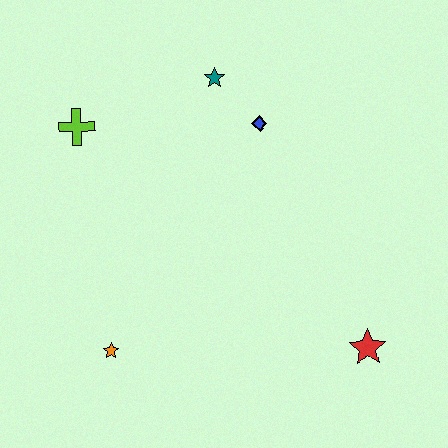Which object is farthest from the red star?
The lime cross is farthest from the red star.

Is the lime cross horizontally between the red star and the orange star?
No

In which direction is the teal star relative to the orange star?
The teal star is above the orange star.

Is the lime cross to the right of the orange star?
No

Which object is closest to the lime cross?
The teal star is closest to the lime cross.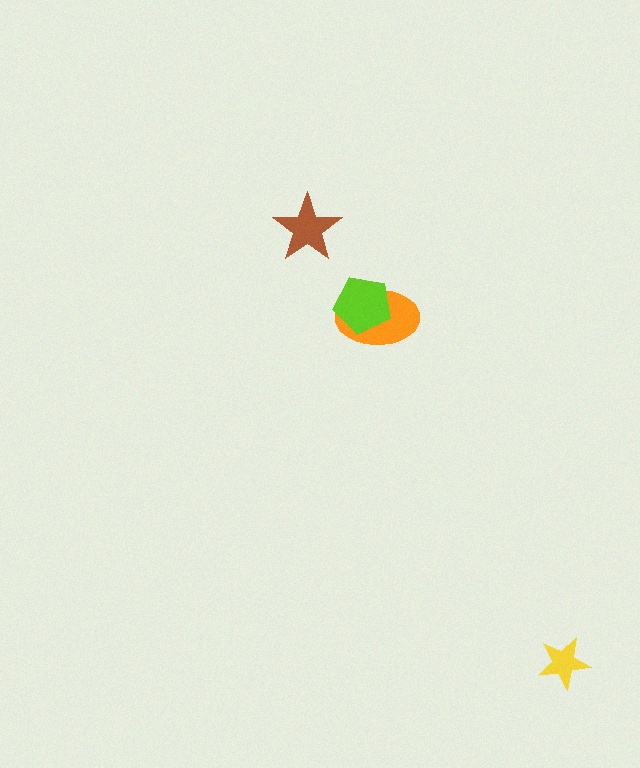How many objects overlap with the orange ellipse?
1 object overlaps with the orange ellipse.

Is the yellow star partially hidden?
No, no other shape covers it.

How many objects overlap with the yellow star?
0 objects overlap with the yellow star.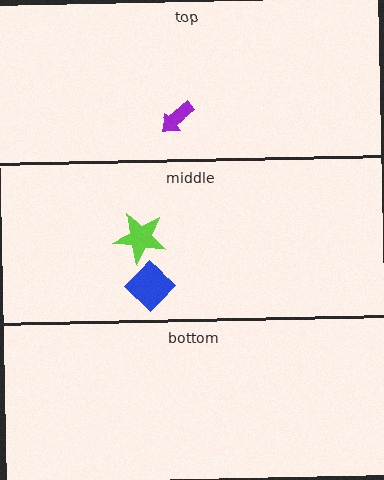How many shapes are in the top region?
1.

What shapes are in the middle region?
The lime star, the blue diamond.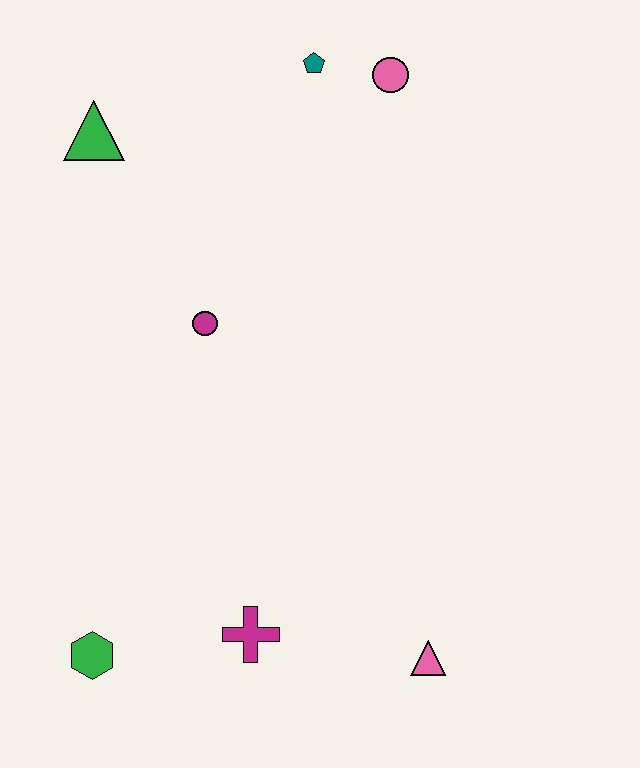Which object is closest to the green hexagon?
The magenta cross is closest to the green hexagon.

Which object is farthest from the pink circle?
The green hexagon is farthest from the pink circle.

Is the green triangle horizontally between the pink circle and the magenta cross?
No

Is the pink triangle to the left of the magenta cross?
No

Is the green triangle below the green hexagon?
No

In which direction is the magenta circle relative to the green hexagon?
The magenta circle is above the green hexagon.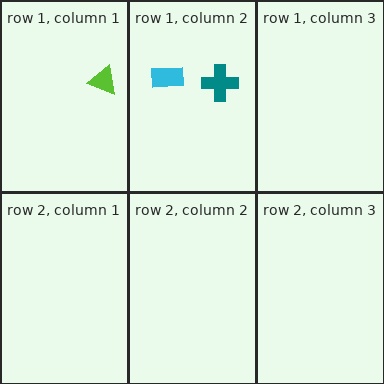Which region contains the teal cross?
The row 1, column 2 region.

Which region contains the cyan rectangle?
The row 1, column 2 region.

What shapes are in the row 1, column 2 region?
The cyan rectangle, the teal cross.